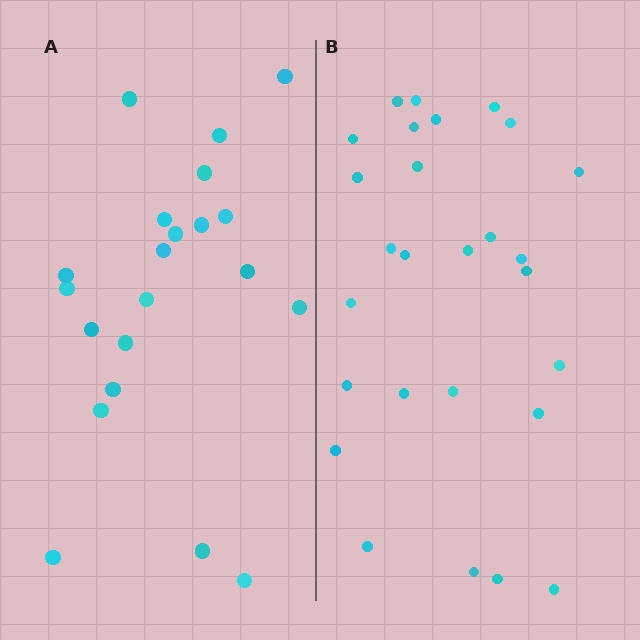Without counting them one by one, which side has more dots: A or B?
Region B (the right region) has more dots.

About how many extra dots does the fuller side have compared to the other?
Region B has about 6 more dots than region A.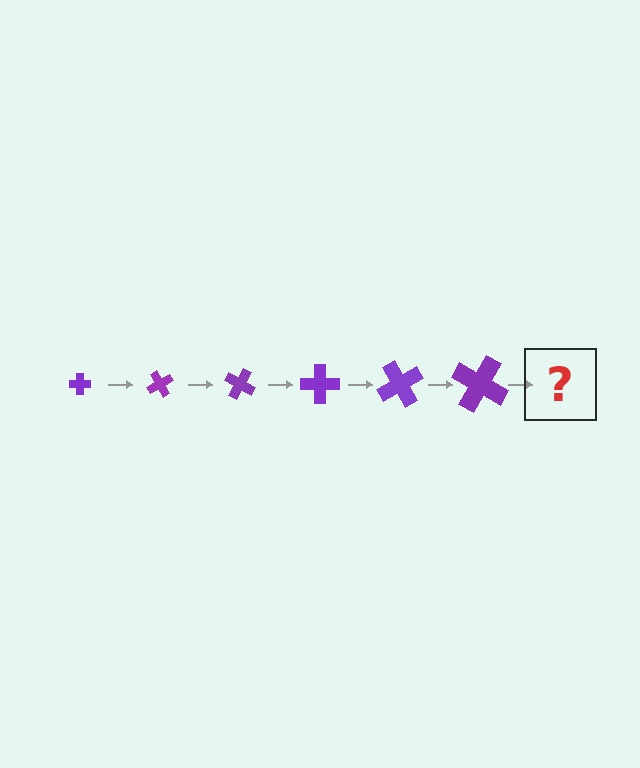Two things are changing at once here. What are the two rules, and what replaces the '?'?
The two rules are that the cross grows larger each step and it rotates 60 degrees each step. The '?' should be a cross, larger than the previous one and rotated 360 degrees from the start.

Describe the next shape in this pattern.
It should be a cross, larger than the previous one and rotated 360 degrees from the start.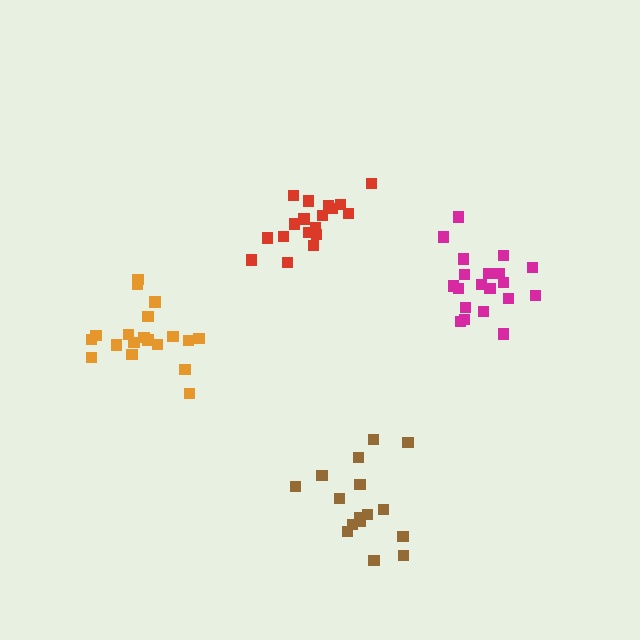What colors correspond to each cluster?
The clusters are colored: brown, red, magenta, orange.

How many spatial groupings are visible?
There are 4 spatial groupings.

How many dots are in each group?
Group 1: 16 dots, Group 2: 18 dots, Group 3: 20 dots, Group 4: 19 dots (73 total).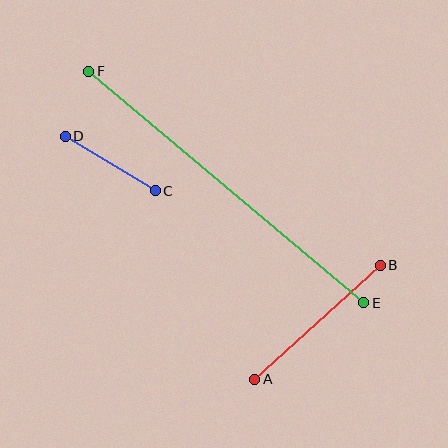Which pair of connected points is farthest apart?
Points E and F are farthest apart.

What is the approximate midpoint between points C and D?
The midpoint is at approximately (110, 163) pixels.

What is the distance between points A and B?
The distance is approximately 170 pixels.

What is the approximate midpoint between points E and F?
The midpoint is at approximately (226, 187) pixels.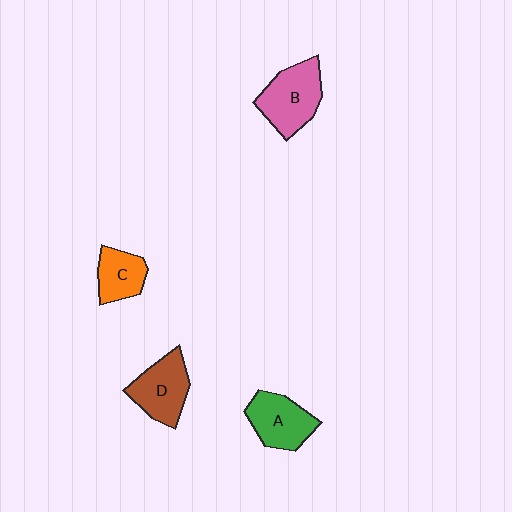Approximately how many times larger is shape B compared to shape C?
Approximately 1.5 times.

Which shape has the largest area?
Shape B (pink).